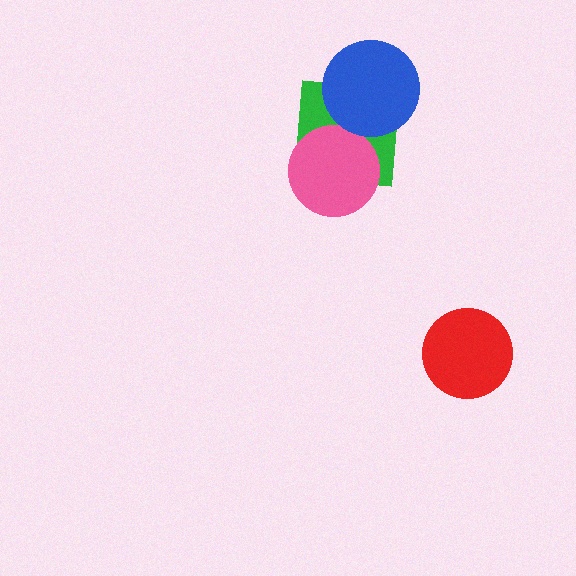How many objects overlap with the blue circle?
1 object overlaps with the blue circle.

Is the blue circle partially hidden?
No, no other shape covers it.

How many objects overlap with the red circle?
0 objects overlap with the red circle.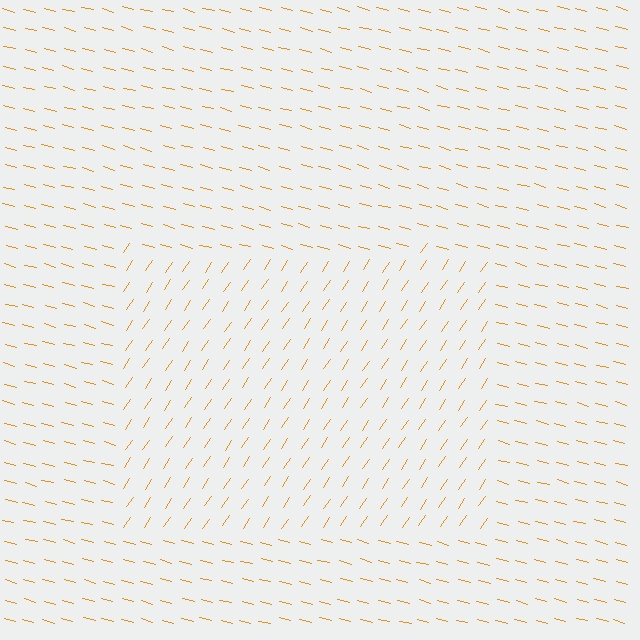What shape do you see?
I see a rectangle.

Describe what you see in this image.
The image is filled with small orange line segments. A rectangle region in the image has lines oriented differently from the surrounding lines, creating a visible texture boundary.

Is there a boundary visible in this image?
Yes, there is a texture boundary formed by a change in line orientation.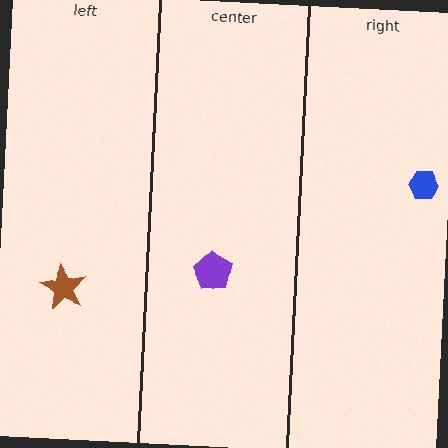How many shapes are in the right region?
1.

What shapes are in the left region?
The brown star.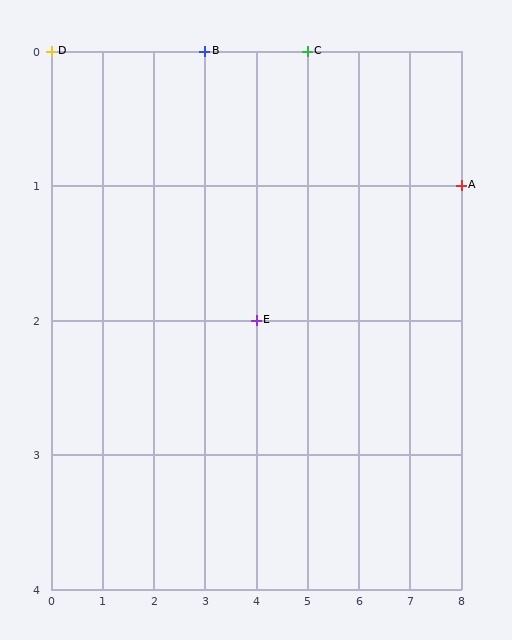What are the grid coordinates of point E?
Point E is at grid coordinates (4, 2).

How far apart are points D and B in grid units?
Points D and B are 3 columns apart.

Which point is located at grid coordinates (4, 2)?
Point E is at (4, 2).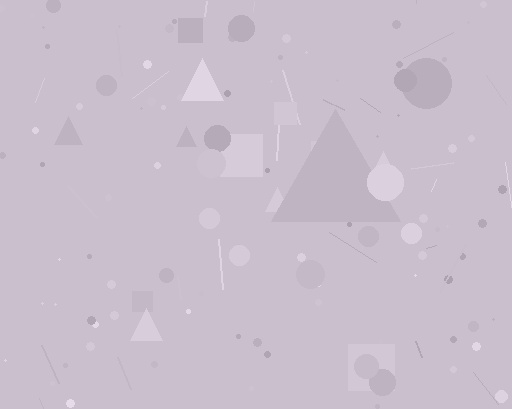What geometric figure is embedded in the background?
A triangle is embedded in the background.